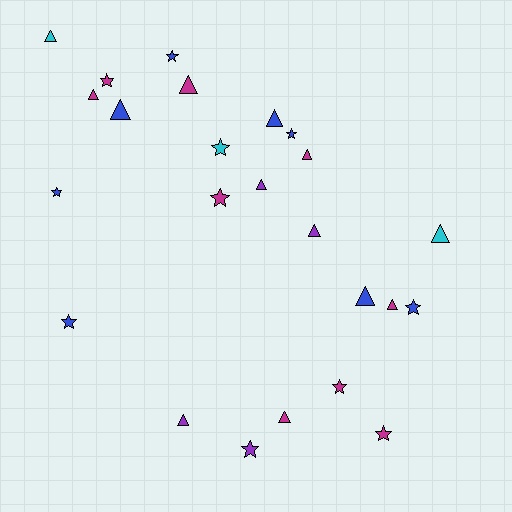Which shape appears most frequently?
Triangle, with 13 objects.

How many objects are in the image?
There are 24 objects.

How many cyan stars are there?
There is 1 cyan star.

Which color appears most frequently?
Magenta, with 9 objects.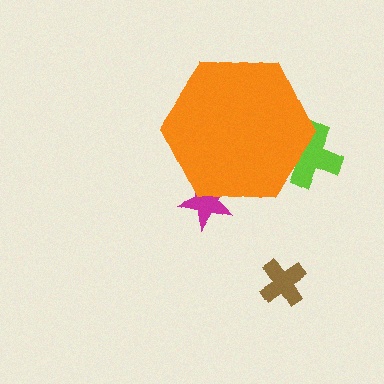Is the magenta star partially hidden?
Yes, the magenta star is partially hidden behind the orange hexagon.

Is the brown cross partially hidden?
No, the brown cross is fully visible.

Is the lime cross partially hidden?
Yes, the lime cross is partially hidden behind the orange hexagon.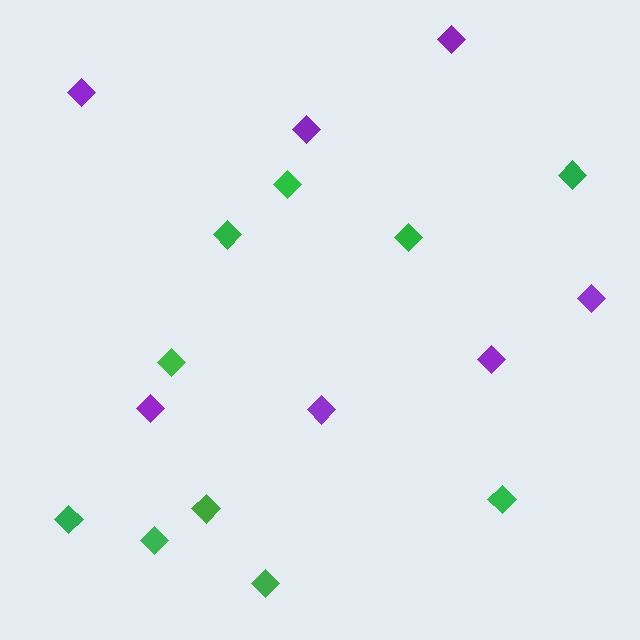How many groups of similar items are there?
There are 2 groups: one group of purple diamonds (7) and one group of green diamonds (10).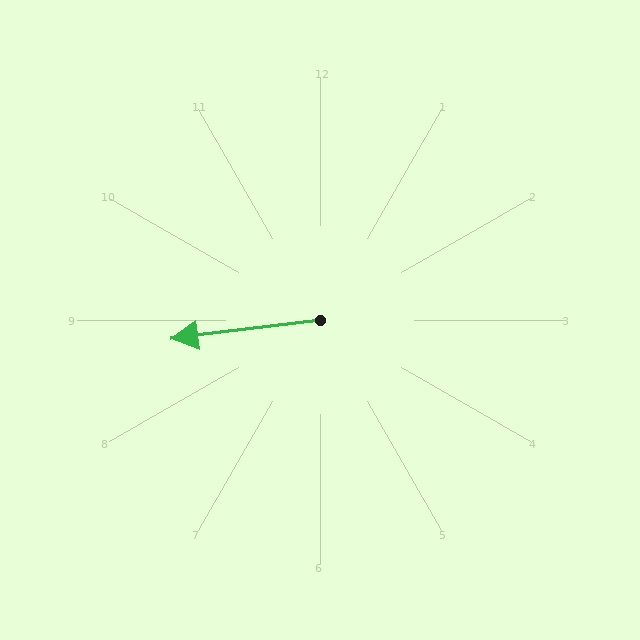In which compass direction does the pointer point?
West.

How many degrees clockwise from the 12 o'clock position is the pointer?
Approximately 263 degrees.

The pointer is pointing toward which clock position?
Roughly 9 o'clock.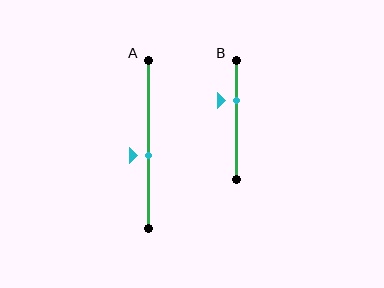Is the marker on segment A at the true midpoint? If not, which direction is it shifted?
No, the marker on segment A is shifted downward by about 7% of the segment length.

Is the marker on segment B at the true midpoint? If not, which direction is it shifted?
No, the marker on segment B is shifted upward by about 16% of the segment length.